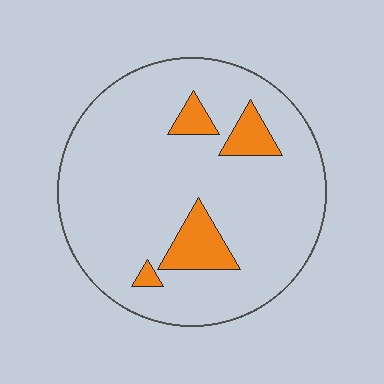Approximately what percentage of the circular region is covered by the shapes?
Approximately 10%.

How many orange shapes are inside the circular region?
4.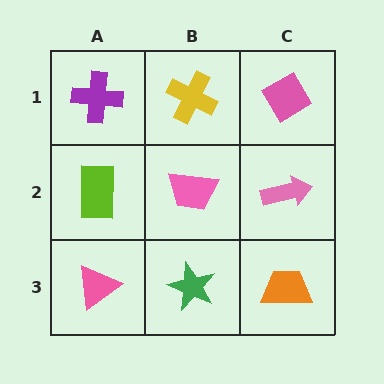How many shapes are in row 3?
3 shapes.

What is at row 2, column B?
A pink trapezoid.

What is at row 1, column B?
A yellow cross.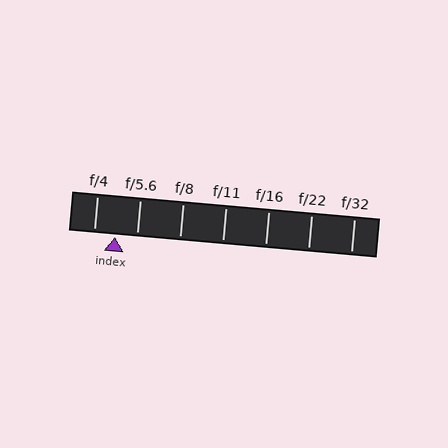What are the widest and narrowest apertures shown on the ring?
The widest aperture shown is f/4 and the narrowest is f/32.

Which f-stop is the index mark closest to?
The index mark is closest to f/5.6.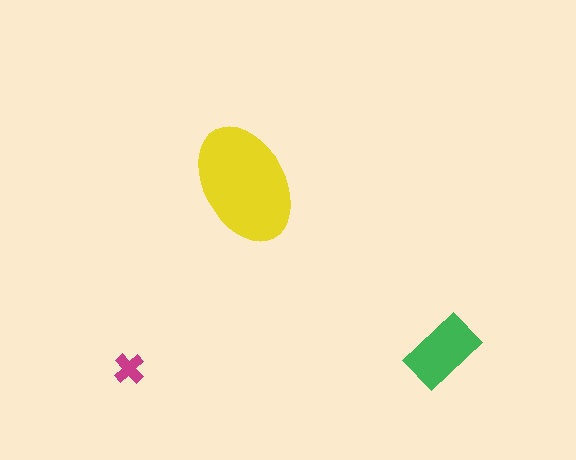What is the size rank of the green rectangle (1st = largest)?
2nd.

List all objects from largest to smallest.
The yellow ellipse, the green rectangle, the magenta cross.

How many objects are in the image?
There are 3 objects in the image.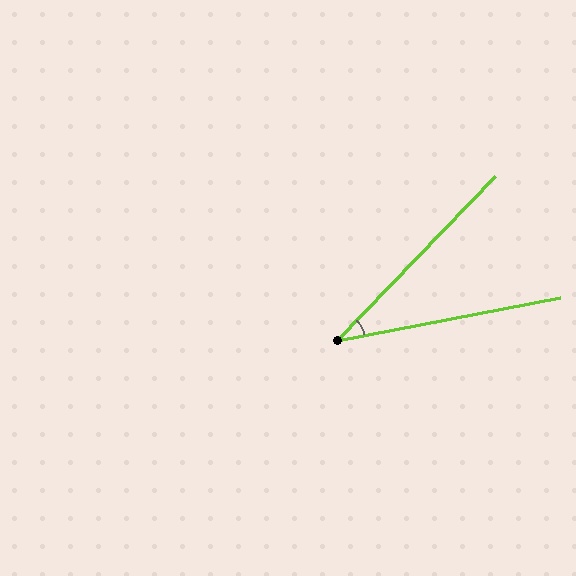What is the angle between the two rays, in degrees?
Approximately 35 degrees.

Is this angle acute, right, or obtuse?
It is acute.